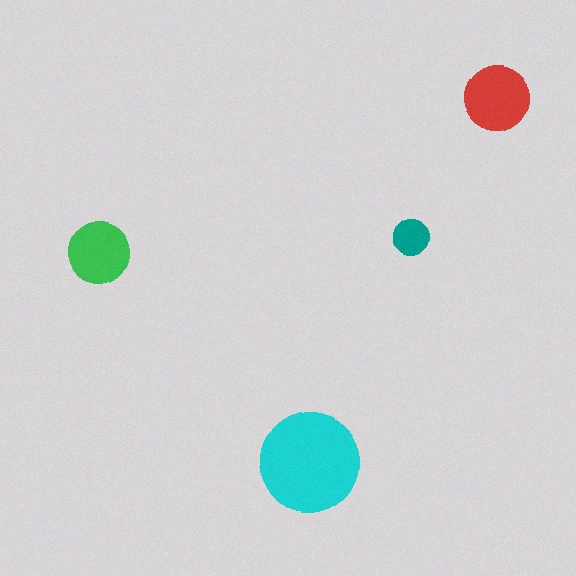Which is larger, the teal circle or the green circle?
The green one.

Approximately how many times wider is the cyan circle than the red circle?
About 1.5 times wider.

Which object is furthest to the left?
The green circle is leftmost.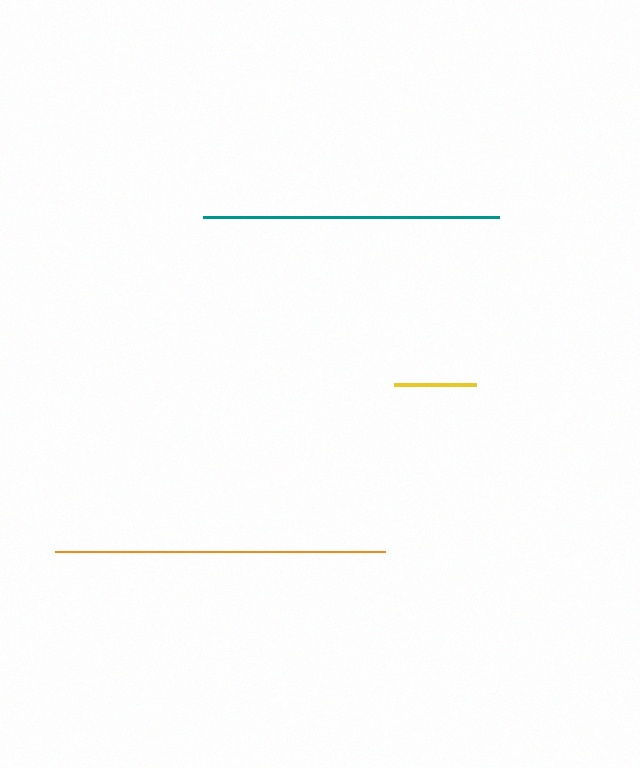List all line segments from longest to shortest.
From longest to shortest: orange, teal, yellow.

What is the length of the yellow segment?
The yellow segment is approximately 82 pixels long.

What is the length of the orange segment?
The orange segment is approximately 330 pixels long.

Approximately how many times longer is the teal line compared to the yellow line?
The teal line is approximately 3.6 times the length of the yellow line.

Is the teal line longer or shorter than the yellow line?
The teal line is longer than the yellow line.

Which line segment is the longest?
The orange line is the longest at approximately 330 pixels.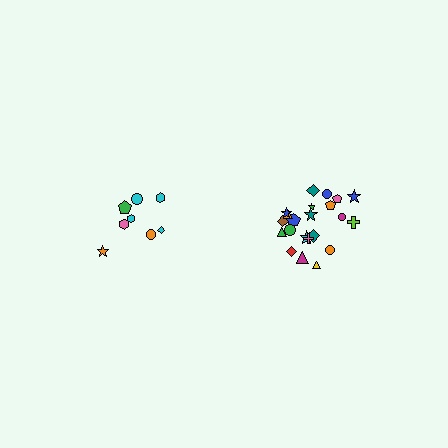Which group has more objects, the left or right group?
The right group.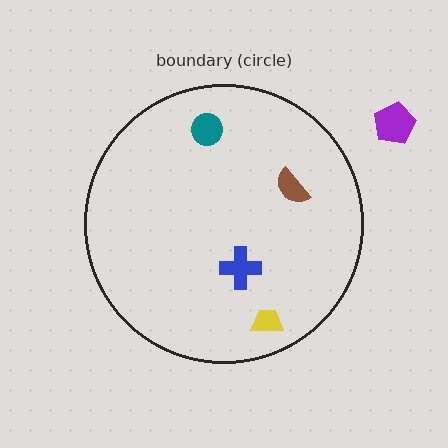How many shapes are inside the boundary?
4 inside, 1 outside.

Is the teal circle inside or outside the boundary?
Inside.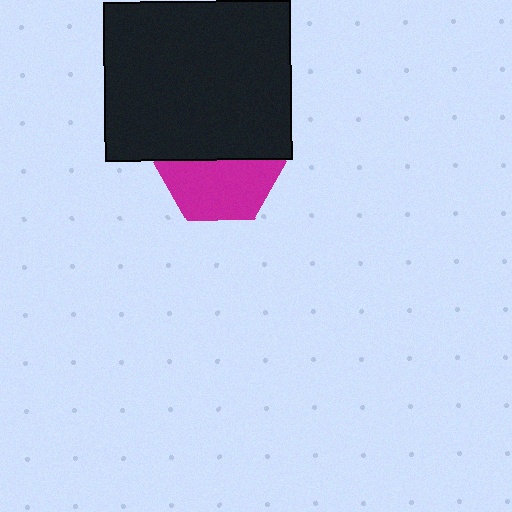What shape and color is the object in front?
The object in front is a black rectangle.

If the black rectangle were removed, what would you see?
You would see the complete magenta hexagon.